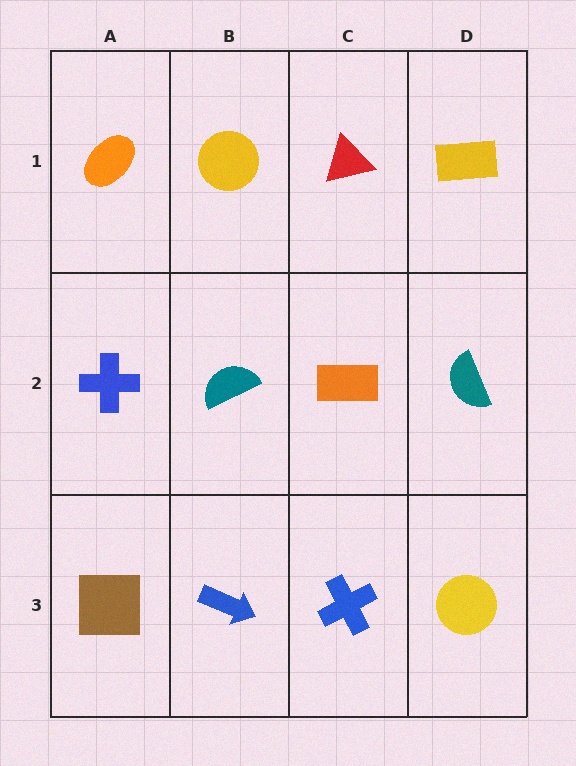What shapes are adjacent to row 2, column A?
An orange ellipse (row 1, column A), a brown square (row 3, column A), a teal semicircle (row 2, column B).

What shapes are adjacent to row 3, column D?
A teal semicircle (row 2, column D), a blue cross (row 3, column C).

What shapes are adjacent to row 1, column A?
A blue cross (row 2, column A), a yellow circle (row 1, column B).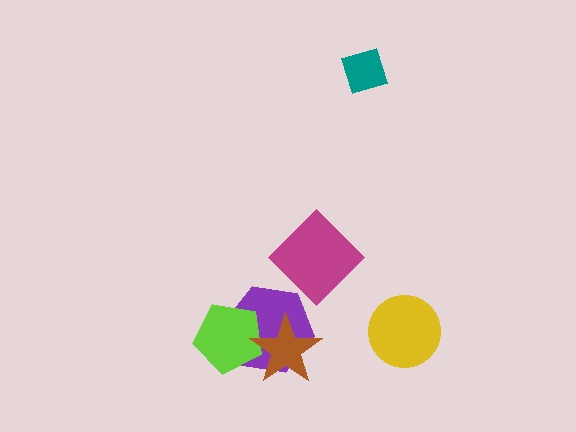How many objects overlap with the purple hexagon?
2 objects overlap with the purple hexagon.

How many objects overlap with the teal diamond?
0 objects overlap with the teal diamond.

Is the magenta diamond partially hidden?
No, no other shape covers it.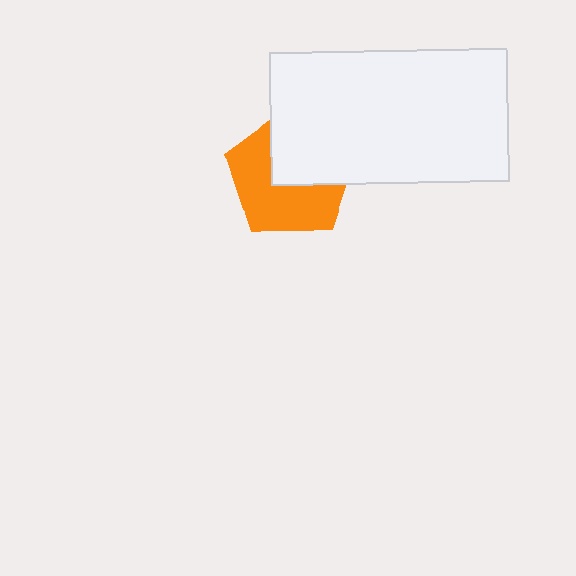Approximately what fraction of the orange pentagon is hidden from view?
Roughly 43% of the orange pentagon is hidden behind the white rectangle.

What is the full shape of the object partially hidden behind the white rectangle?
The partially hidden object is an orange pentagon.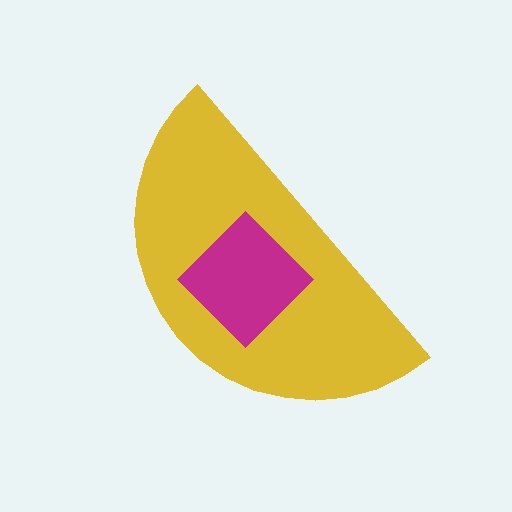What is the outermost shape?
The yellow semicircle.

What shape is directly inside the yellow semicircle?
The magenta diamond.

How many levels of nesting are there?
2.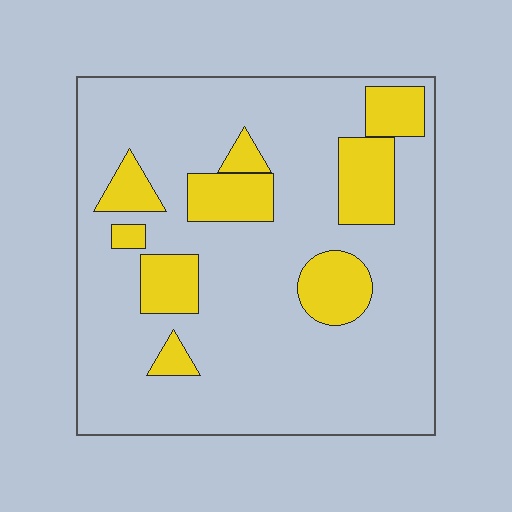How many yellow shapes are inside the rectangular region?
9.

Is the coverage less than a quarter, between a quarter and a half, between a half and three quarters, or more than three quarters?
Less than a quarter.